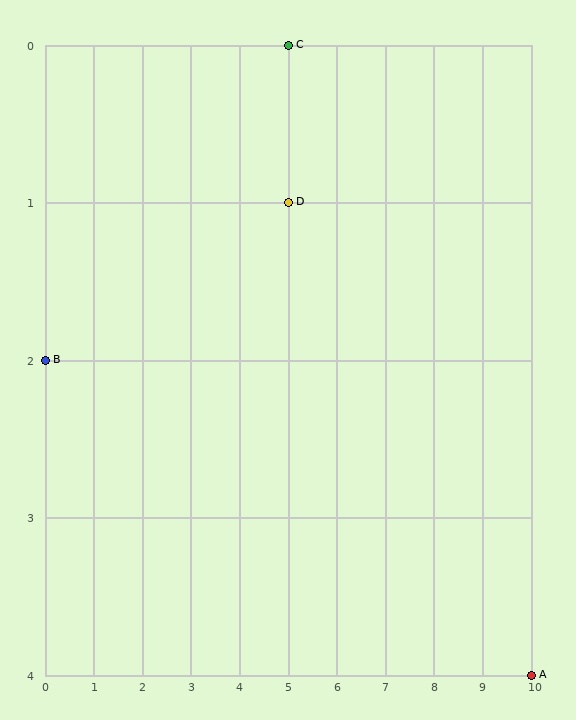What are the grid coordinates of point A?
Point A is at grid coordinates (10, 4).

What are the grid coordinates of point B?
Point B is at grid coordinates (0, 2).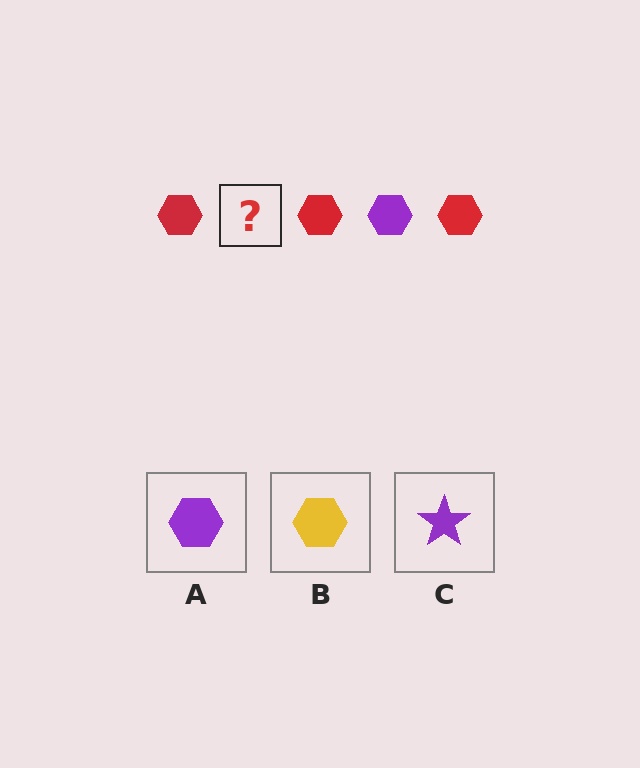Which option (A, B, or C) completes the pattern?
A.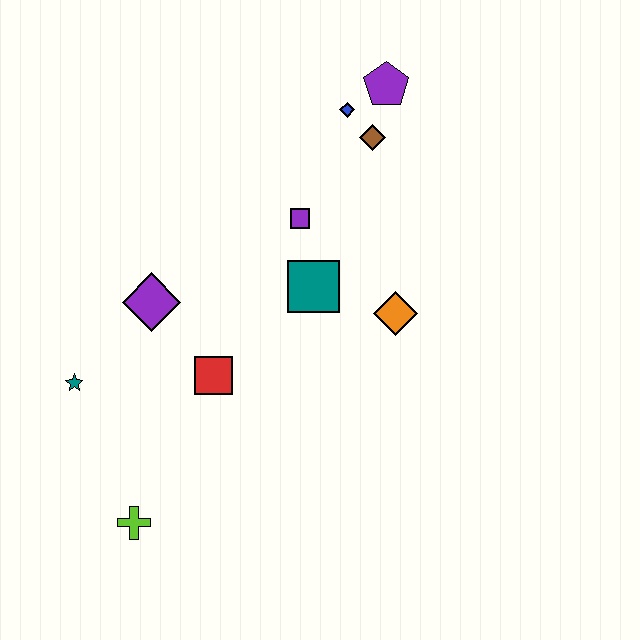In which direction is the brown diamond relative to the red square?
The brown diamond is above the red square.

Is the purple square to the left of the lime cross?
No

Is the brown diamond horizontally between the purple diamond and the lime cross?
No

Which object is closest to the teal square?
The purple square is closest to the teal square.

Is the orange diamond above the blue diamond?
No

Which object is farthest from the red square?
The purple pentagon is farthest from the red square.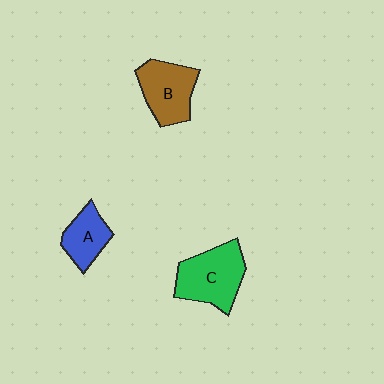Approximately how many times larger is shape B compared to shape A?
Approximately 1.4 times.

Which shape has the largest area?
Shape C (green).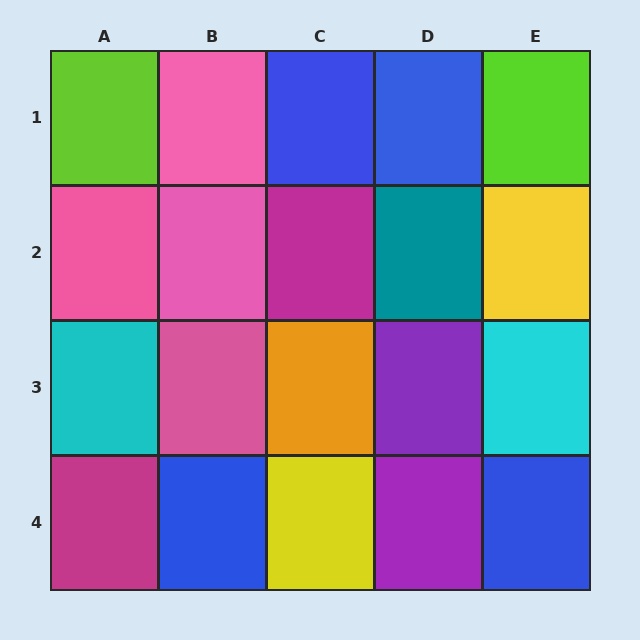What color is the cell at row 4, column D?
Purple.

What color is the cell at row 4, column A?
Magenta.